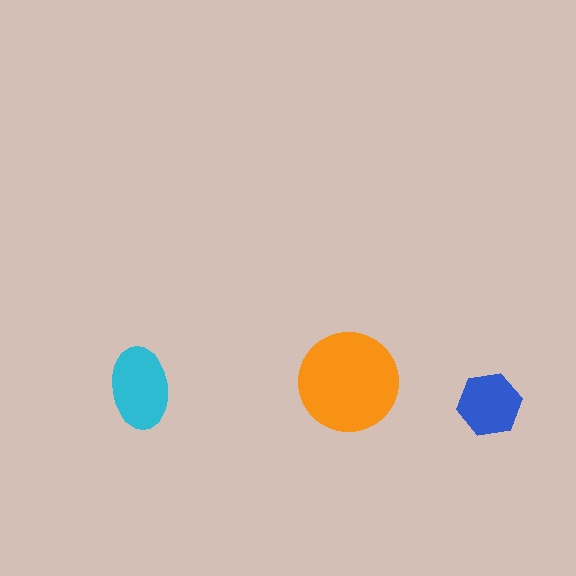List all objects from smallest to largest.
The blue hexagon, the cyan ellipse, the orange circle.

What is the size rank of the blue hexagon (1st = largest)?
3rd.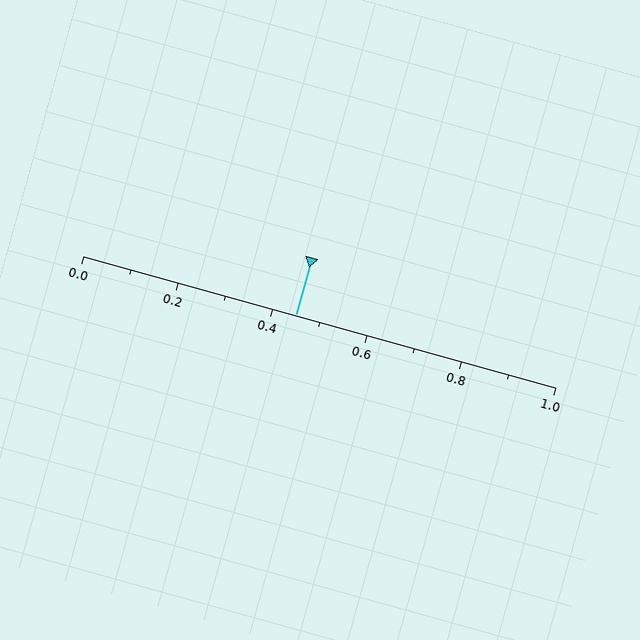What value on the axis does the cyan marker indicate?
The marker indicates approximately 0.45.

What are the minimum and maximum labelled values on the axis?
The axis runs from 0.0 to 1.0.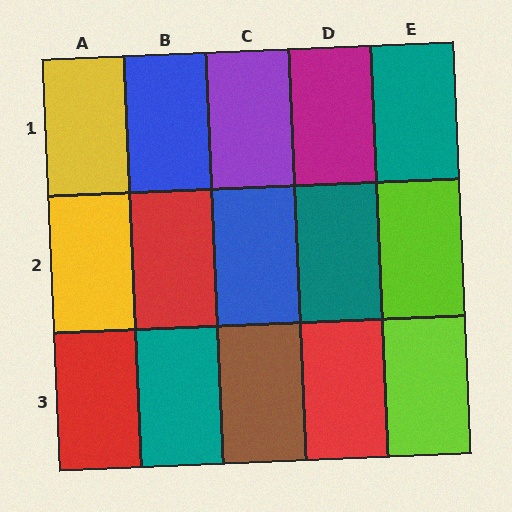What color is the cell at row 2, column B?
Red.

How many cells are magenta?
1 cell is magenta.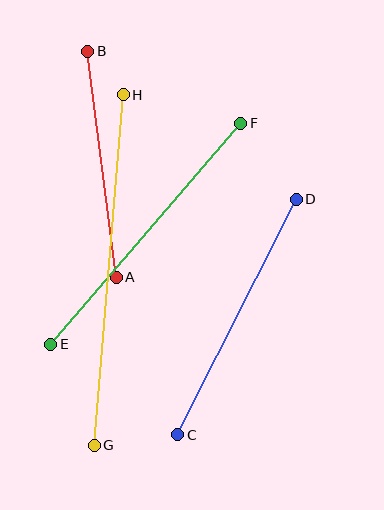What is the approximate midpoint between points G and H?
The midpoint is at approximately (109, 270) pixels.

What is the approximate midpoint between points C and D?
The midpoint is at approximately (237, 317) pixels.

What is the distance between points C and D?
The distance is approximately 264 pixels.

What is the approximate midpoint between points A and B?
The midpoint is at approximately (102, 164) pixels.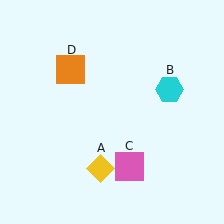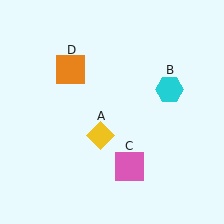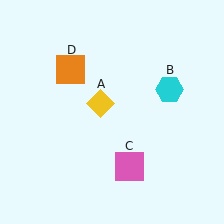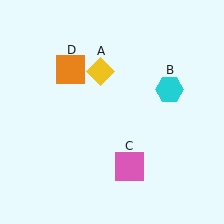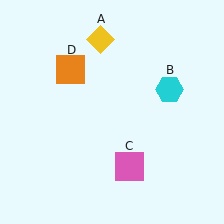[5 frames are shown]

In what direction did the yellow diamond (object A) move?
The yellow diamond (object A) moved up.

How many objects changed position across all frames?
1 object changed position: yellow diamond (object A).